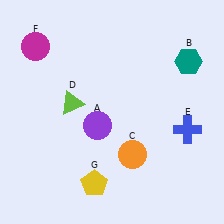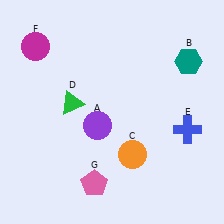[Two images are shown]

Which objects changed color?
D changed from lime to green. G changed from yellow to pink.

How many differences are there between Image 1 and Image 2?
There are 2 differences between the two images.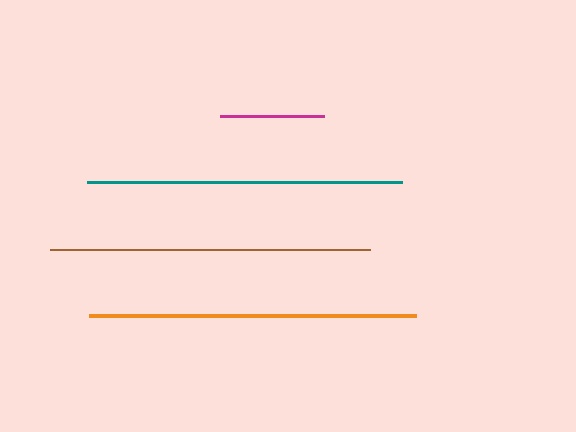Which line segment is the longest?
The orange line is the longest at approximately 327 pixels.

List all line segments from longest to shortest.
From longest to shortest: orange, brown, teal, magenta.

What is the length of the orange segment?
The orange segment is approximately 327 pixels long.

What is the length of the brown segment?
The brown segment is approximately 320 pixels long.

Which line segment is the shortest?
The magenta line is the shortest at approximately 104 pixels.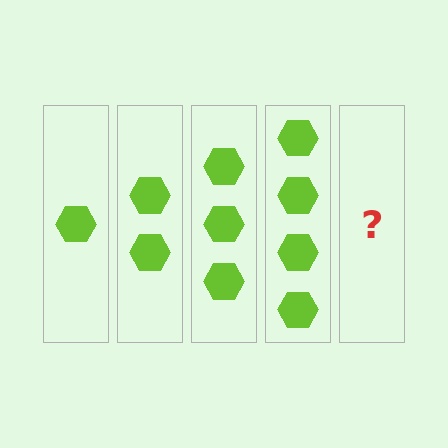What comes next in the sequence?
The next element should be 5 hexagons.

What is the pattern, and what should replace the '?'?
The pattern is that each step adds one more hexagon. The '?' should be 5 hexagons.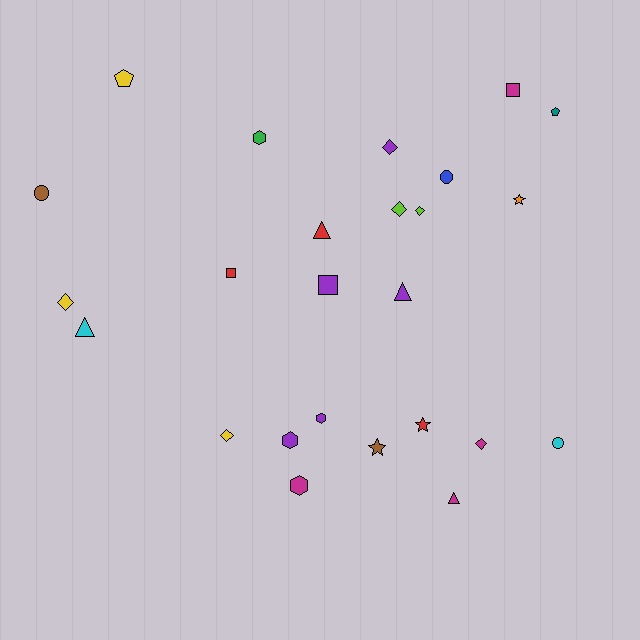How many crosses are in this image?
There are no crosses.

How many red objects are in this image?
There are 3 red objects.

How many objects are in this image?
There are 25 objects.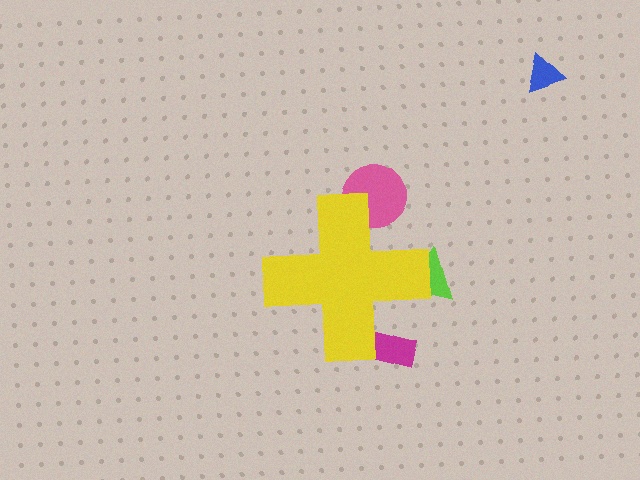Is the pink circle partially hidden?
Yes, the pink circle is partially hidden behind the yellow cross.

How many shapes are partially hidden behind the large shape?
3 shapes are partially hidden.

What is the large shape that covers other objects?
A yellow cross.